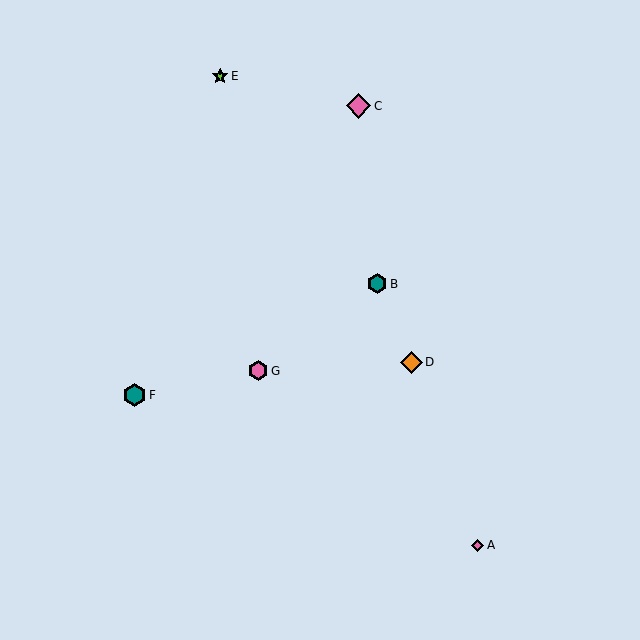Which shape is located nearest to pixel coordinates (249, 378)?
The pink hexagon (labeled G) at (258, 371) is nearest to that location.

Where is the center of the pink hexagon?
The center of the pink hexagon is at (258, 371).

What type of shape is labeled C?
Shape C is a pink diamond.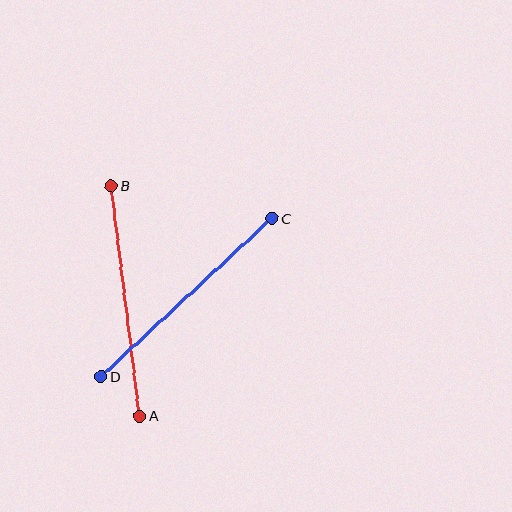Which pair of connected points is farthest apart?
Points C and D are farthest apart.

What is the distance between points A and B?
The distance is approximately 232 pixels.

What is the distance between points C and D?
The distance is approximately 233 pixels.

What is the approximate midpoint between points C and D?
The midpoint is at approximately (187, 298) pixels.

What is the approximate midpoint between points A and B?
The midpoint is at approximately (125, 301) pixels.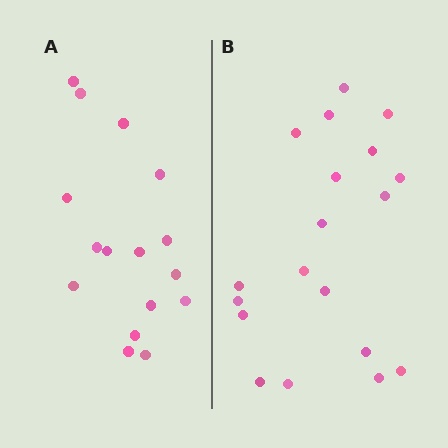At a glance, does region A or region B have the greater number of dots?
Region B (the right region) has more dots.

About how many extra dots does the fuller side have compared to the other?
Region B has just a few more — roughly 2 or 3 more dots than region A.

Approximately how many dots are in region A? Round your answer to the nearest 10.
About 20 dots. (The exact count is 16, which rounds to 20.)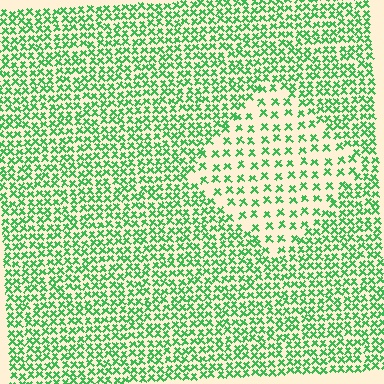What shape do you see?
I see a diamond.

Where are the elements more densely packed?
The elements are more densely packed outside the diamond boundary.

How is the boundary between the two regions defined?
The boundary is defined by a change in element density (approximately 2.1x ratio). All elements are the same color, size, and shape.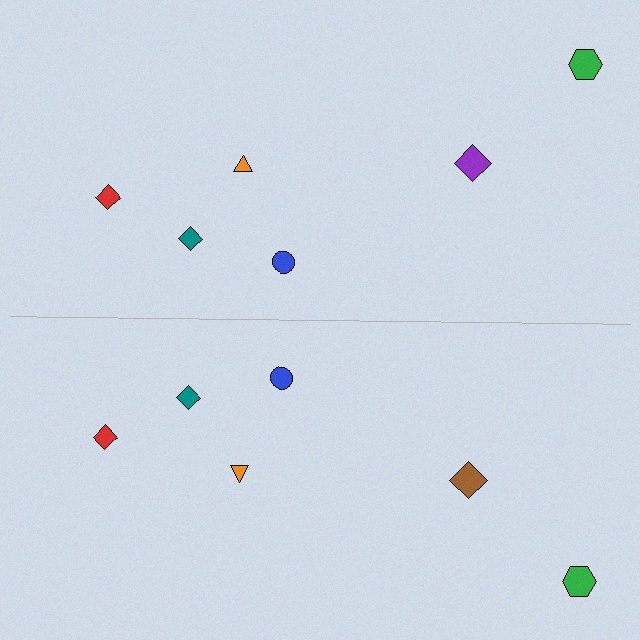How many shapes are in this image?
There are 12 shapes in this image.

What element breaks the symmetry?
The brown diamond on the bottom side breaks the symmetry — its mirror counterpart is purple.